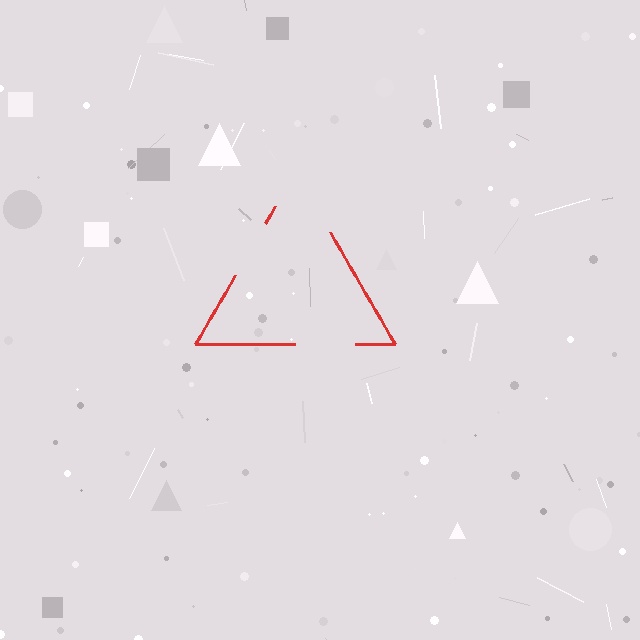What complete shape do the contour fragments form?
The contour fragments form a triangle.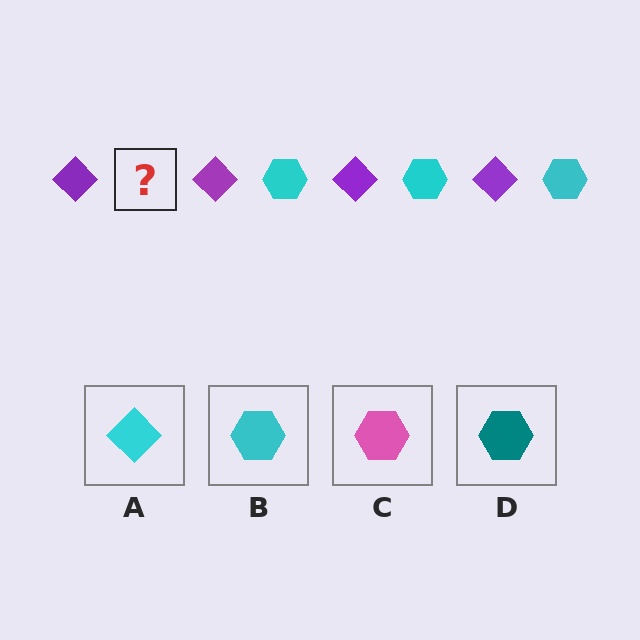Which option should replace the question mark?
Option B.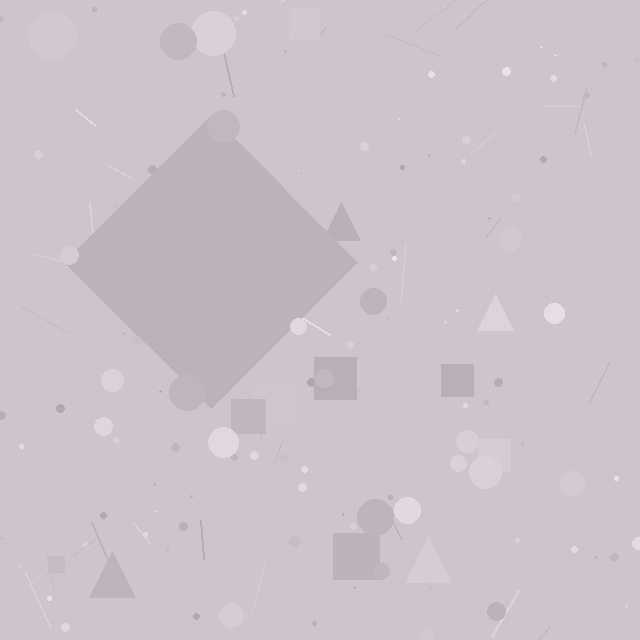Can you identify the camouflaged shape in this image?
The camouflaged shape is a diamond.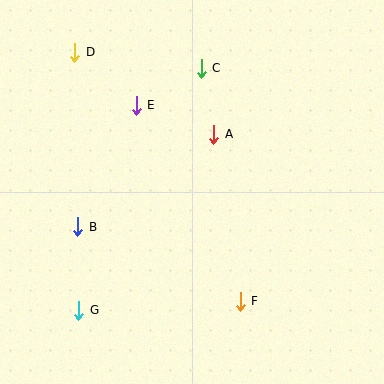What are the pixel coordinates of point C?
Point C is at (201, 68).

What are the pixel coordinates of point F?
Point F is at (240, 301).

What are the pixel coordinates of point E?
Point E is at (136, 105).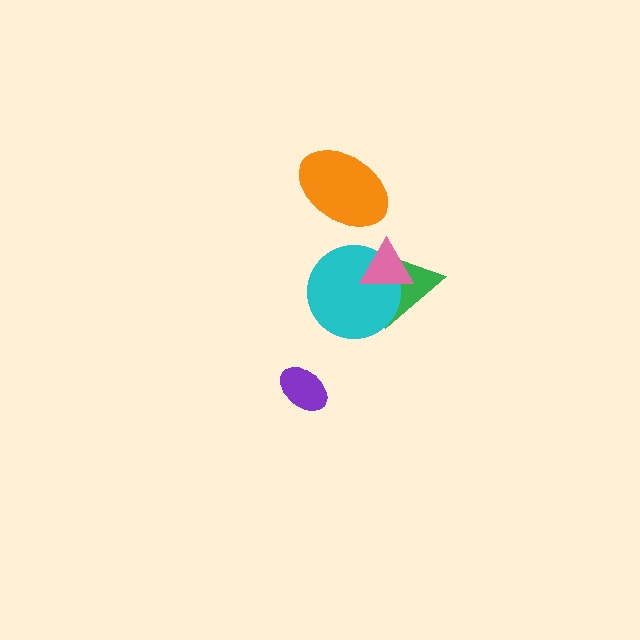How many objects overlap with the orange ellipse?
0 objects overlap with the orange ellipse.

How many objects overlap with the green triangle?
2 objects overlap with the green triangle.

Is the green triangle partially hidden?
Yes, it is partially covered by another shape.